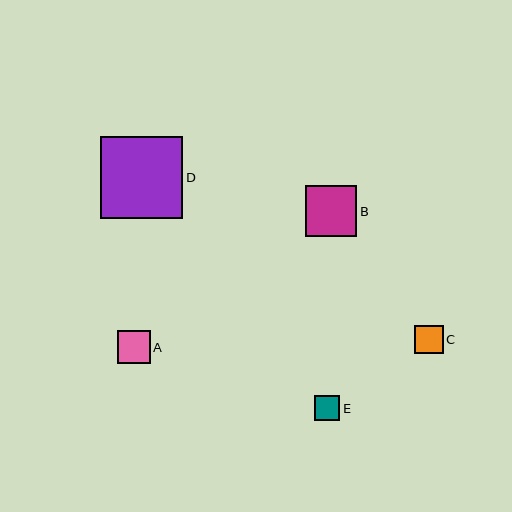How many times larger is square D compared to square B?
Square D is approximately 1.6 times the size of square B.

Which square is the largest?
Square D is the largest with a size of approximately 82 pixels.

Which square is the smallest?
Square E is the smallest with a size of approximately 25 pixels.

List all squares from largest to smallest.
From largest to smallest: D, B, A, C, E.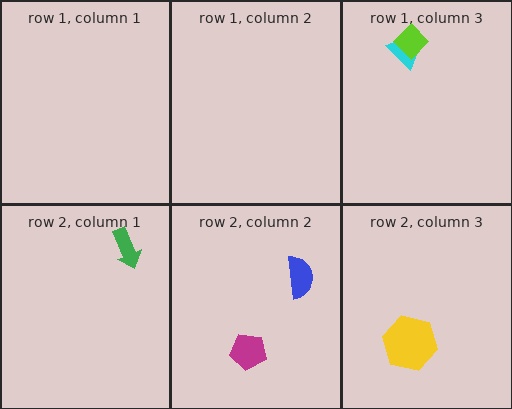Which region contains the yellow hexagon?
The row 2, column 3 region.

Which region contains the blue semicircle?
The row 2, column 2 region.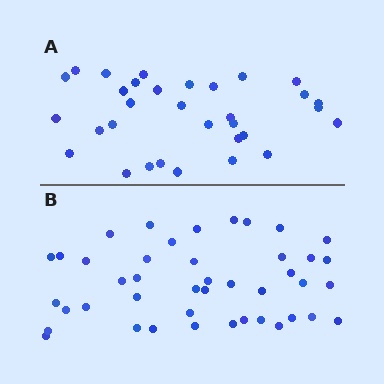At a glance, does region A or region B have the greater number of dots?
Region B (the bottom region) has more dots.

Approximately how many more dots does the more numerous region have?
Region B has roughly 12 or so more dots than region A.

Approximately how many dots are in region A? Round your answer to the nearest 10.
About 30 dots. (The exact count is 32, which rounds to 30.)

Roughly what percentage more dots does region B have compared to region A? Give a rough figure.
About 35% more.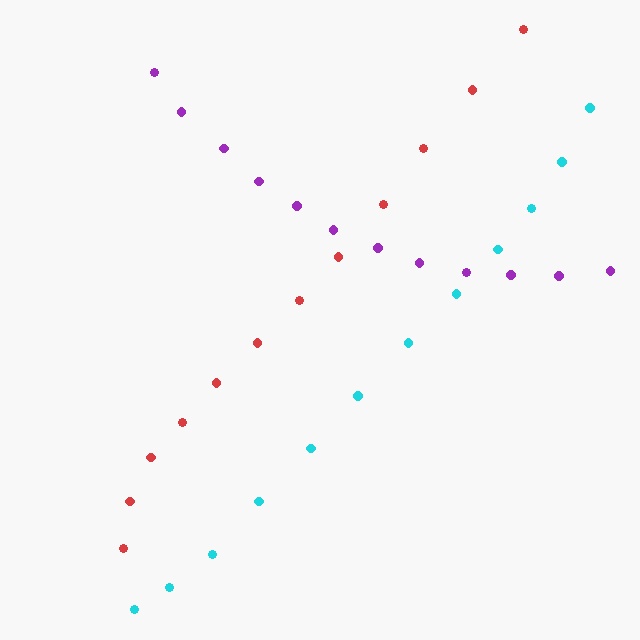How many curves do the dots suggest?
There are 3 distinct paths.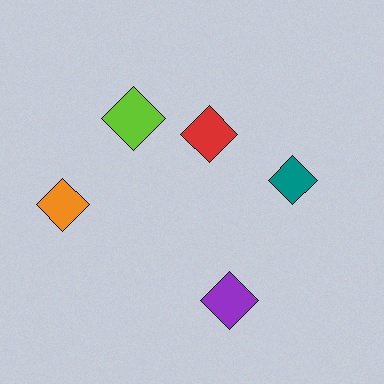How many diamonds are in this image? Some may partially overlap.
There are 5 diamonds.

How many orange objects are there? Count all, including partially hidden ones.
There is 1 orange object.